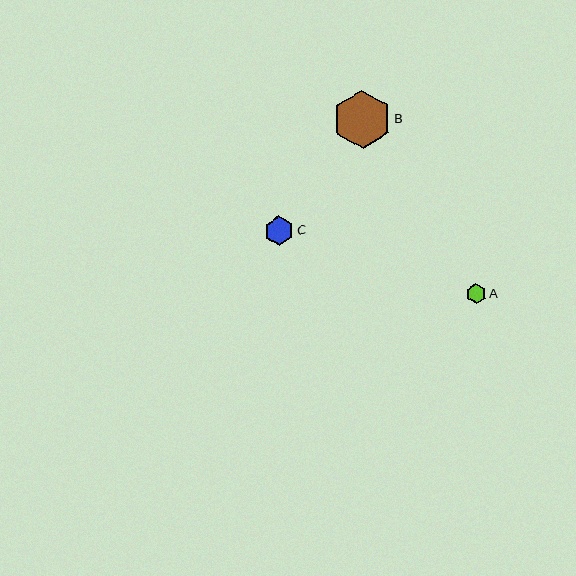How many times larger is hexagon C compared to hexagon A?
Hexagon C is approximately 1.5 times the size of hexagon A.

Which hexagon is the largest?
Hexagon B is the largest with a size of approximately 58 pixels.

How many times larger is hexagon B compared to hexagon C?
Hexagon B is approximately 2.0 times the size of hexagon C.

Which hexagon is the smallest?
Hexagon A is the smallest with a size of approximately 20 pixels.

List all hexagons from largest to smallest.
From largest to smallest: B, C, A.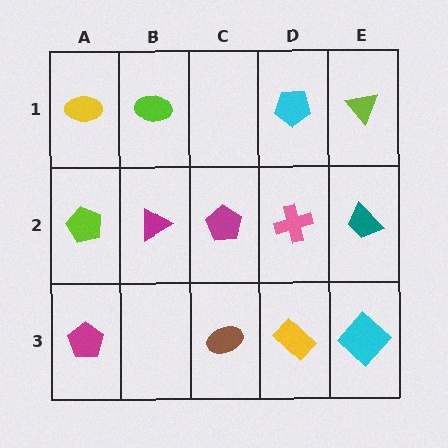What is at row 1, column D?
A cyan pentagon.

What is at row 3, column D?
A yellow rectangle.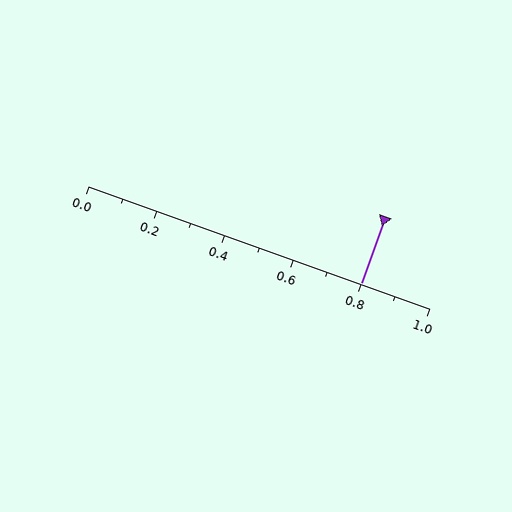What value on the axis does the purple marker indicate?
The marker indicates approximately 0.8.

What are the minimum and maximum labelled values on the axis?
The axis runs from 0.0 to 1.0.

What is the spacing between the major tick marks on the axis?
The major ticks are spaced 0.2 apart.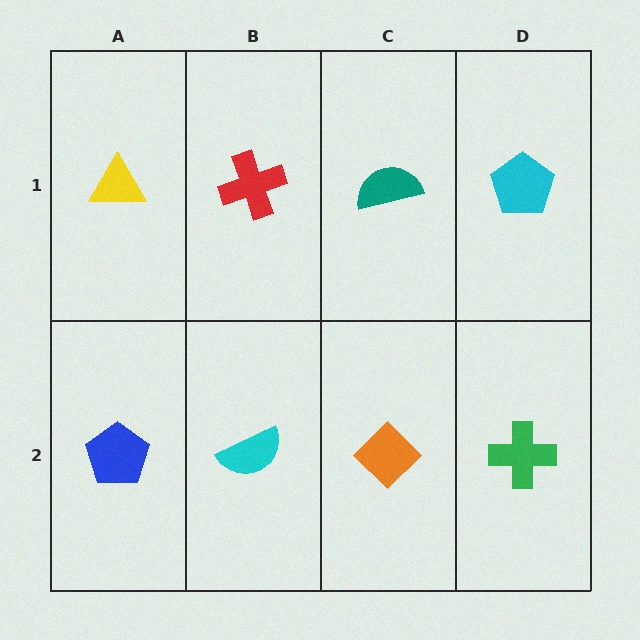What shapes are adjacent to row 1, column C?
An orange diamond (row 2, column C), a red cross (row 1, column B), a cyan pentagon (row 1, column D).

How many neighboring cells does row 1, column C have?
3.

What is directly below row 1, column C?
An orange diamond.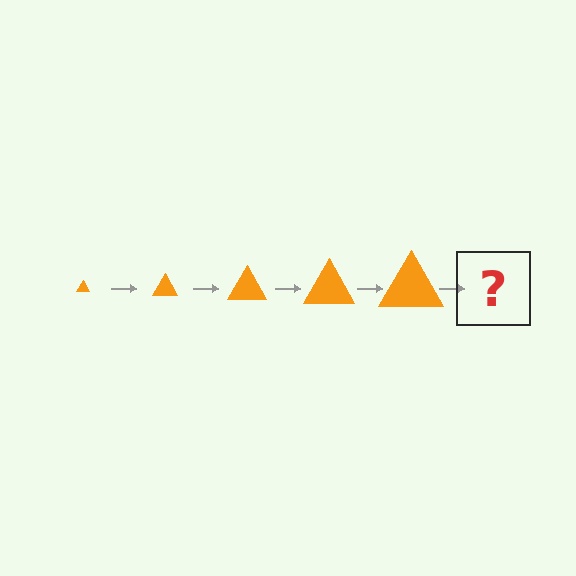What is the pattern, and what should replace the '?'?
The pattern is that the triangle gets progressively larger each step. The '?' should be an orange triangle, larger than the previous one.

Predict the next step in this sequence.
The next step is an orange triangle, larger than the previous one.